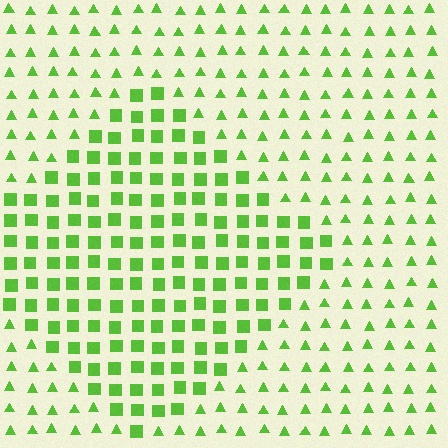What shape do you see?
I see a diamond.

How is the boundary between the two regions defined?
The boundary is defined by a change in element shape: squares inside vs. triangles outside. All elements share the same color and spacing.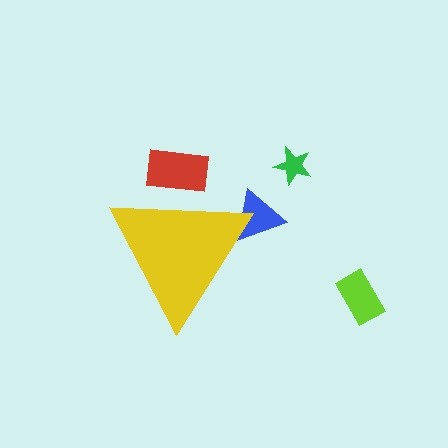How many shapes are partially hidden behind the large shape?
2 shapes are partially hidden.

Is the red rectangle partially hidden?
Yes, the red rectangle is partially hidden behind the yellow triangle.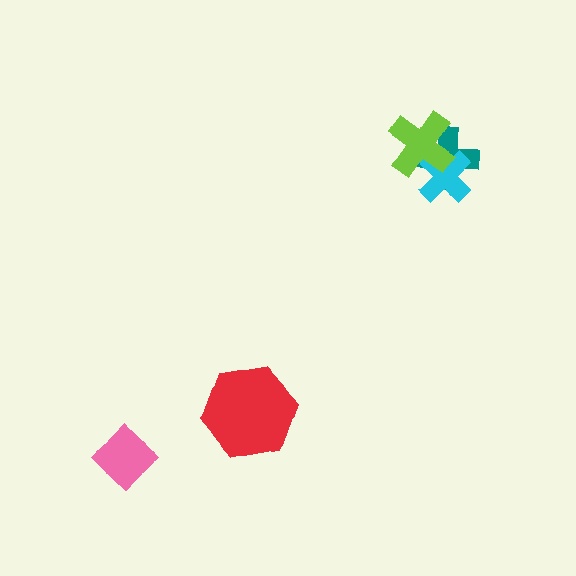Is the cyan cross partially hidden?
Yes, it is partially covered by another shape.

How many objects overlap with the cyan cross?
2 objects overlap with the cyan cross.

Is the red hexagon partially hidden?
No, no other shape covers it.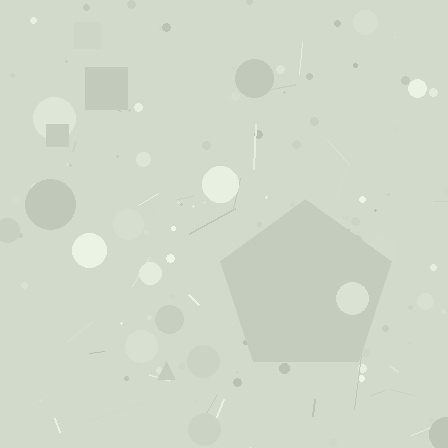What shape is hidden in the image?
A pentagon is hidden in the image.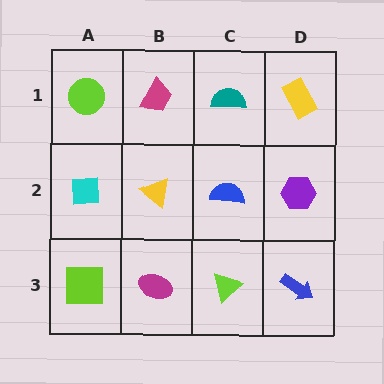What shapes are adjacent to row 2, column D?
A yellow rectangle (row 1, column D), a blue arrow (row 3, column D), a blue semicircle (row 2, column C).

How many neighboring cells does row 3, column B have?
3.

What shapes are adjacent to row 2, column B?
A magenta trapezoid (row 1, column B), a magenta ellipse (row 3, column B), a cyan square (row 2, column A), a blue semicircle (row 2, column C).